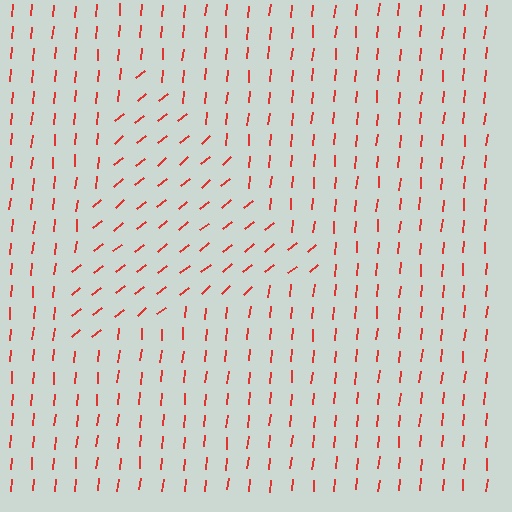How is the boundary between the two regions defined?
The boundary is defined purely by a change in line orientation (approximately 45 degrees difference). All lines are the same color and thickness.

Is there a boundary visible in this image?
Yes, there is a texture boundary formed by a change in line orientation.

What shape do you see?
I see a triangle.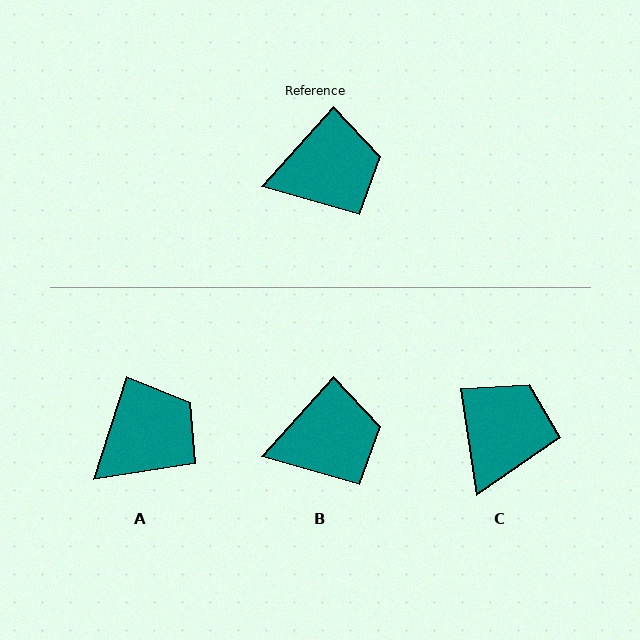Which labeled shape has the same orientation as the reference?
B.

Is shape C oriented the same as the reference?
No, it is off by about 50 degrees.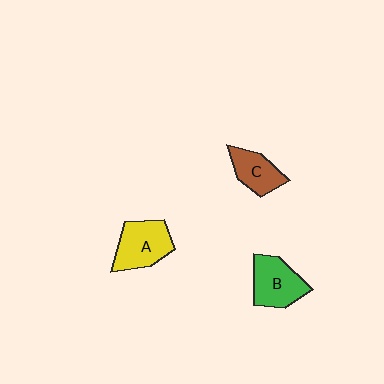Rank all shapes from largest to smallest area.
From largest to smallest: A (yellow), B (green), C (brown).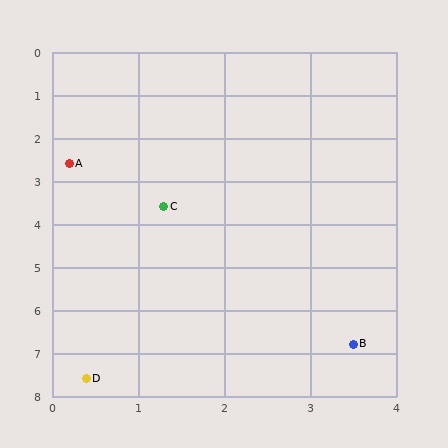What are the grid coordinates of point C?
Point C is at approximately (1.3, 3.6).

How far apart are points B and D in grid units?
Points B and D are about 3.2 grid units apart.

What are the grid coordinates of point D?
Point D is at approximately (0.4, 7.6).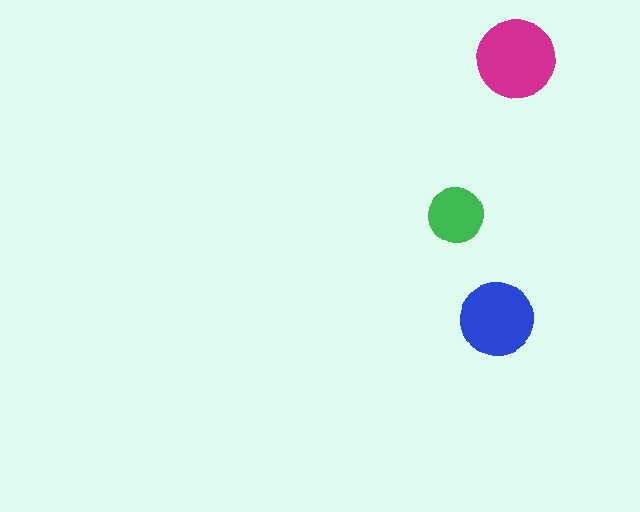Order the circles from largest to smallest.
the magenta one, the blue one, the green one.